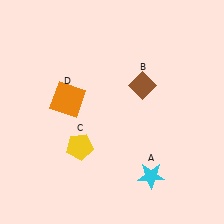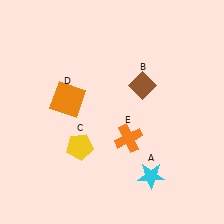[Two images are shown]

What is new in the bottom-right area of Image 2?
An orange cross (E) was added in the bottom-right area of Image 2.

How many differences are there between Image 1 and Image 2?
There is 1 difference between the two images.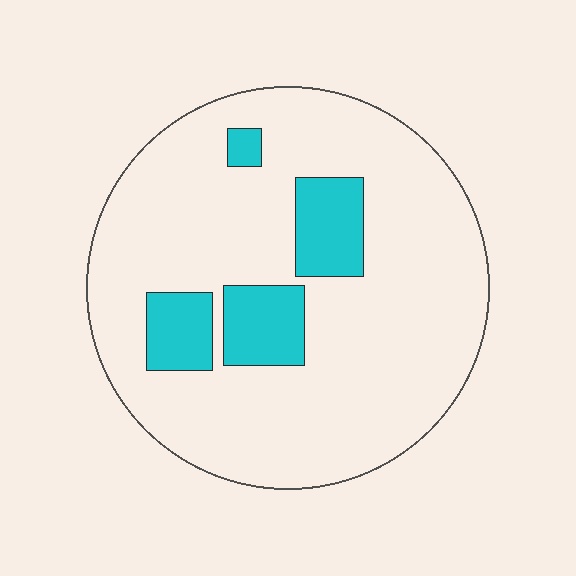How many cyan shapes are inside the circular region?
4.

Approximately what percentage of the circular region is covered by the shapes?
Approximately 15%.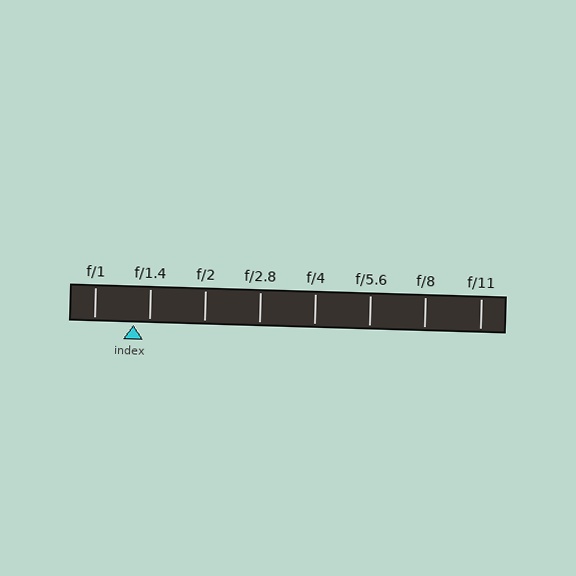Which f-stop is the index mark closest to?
The index mark is closest to f/1.4.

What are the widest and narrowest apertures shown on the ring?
The widest aperture shown is f/1 and the narrowest is f/11.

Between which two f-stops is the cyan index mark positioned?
The index mark is between f/1 and f/1.4.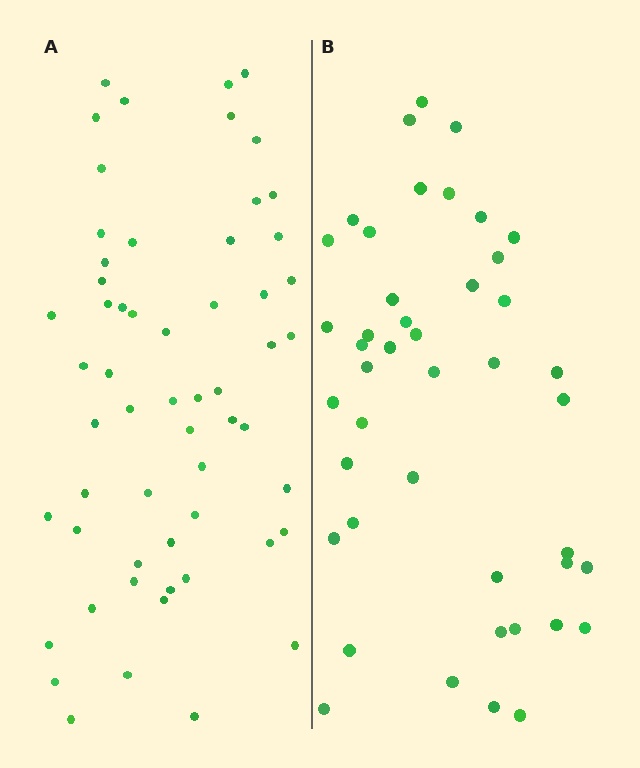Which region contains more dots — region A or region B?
Region A (the left region) has more dots.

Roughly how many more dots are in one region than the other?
Region A has approximately 15 more dots than region B.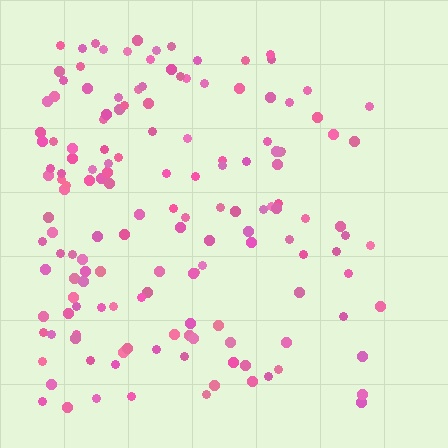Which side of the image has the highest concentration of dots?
The left.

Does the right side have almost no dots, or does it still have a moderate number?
Still a moderate number, just noticeably fewer than the left.